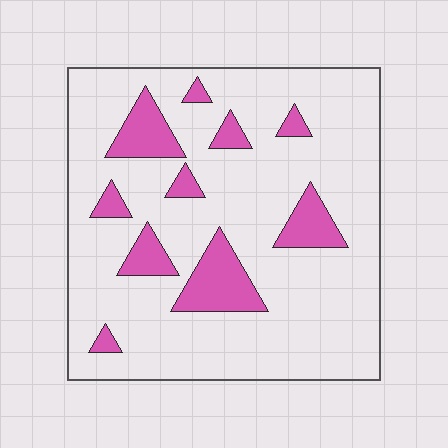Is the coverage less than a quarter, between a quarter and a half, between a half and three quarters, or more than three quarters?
Less than a quarter.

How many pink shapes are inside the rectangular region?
10.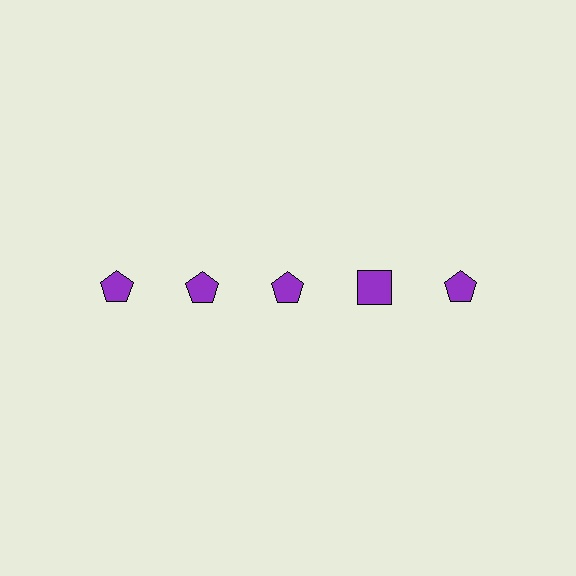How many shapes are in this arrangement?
There are 5 shapes arranged in a grid pattern.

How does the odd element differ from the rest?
It has a different shape: square instead of pentagon.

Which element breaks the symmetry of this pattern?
The purple square in the top row, second from right column breaks the symmetry. All other shapes are purple pentagons.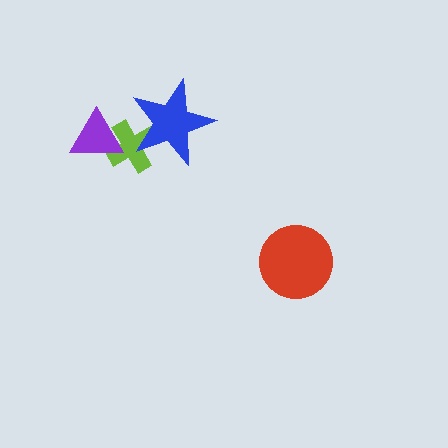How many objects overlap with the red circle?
0 objects overlap with the red circle.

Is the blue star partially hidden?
No, no other shape covers it.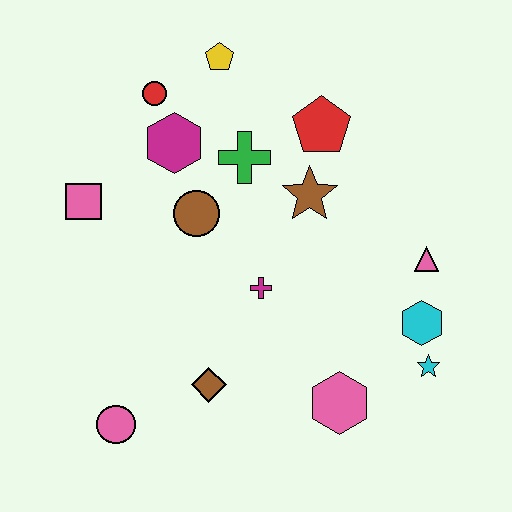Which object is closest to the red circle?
The magenta hexagon is closest to the red circle.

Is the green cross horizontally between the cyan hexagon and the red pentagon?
No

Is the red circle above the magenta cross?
Yes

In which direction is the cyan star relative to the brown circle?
The cyan star is to the right of the brown circle.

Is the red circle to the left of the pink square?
No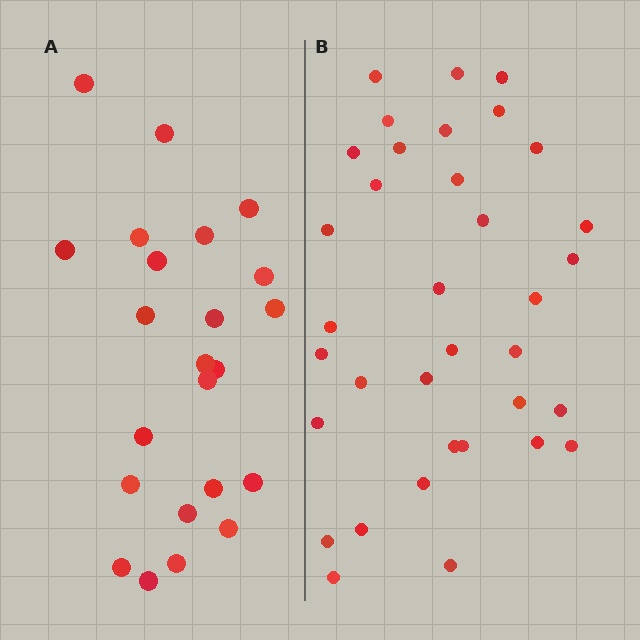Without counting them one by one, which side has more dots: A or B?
Region B (the right region) has more dots.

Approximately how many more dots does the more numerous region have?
Region B has roughly 12 or so more dots than region A.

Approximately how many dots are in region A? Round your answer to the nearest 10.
About 20 dots. (The exact count is 23, which rounds to 20.)